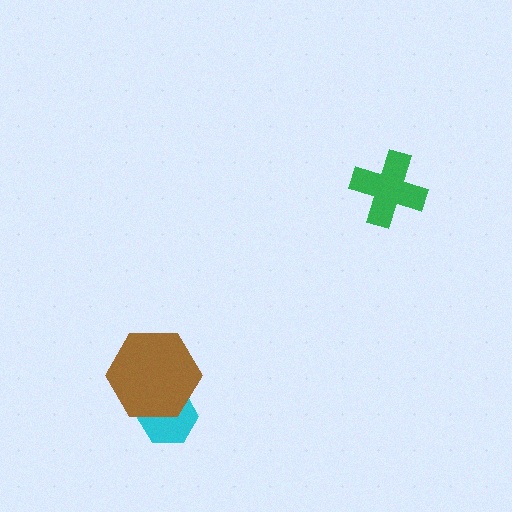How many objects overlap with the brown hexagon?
1 object overlaps with the brown hexagon.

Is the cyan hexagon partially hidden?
Yes, it is partially covered by another shape.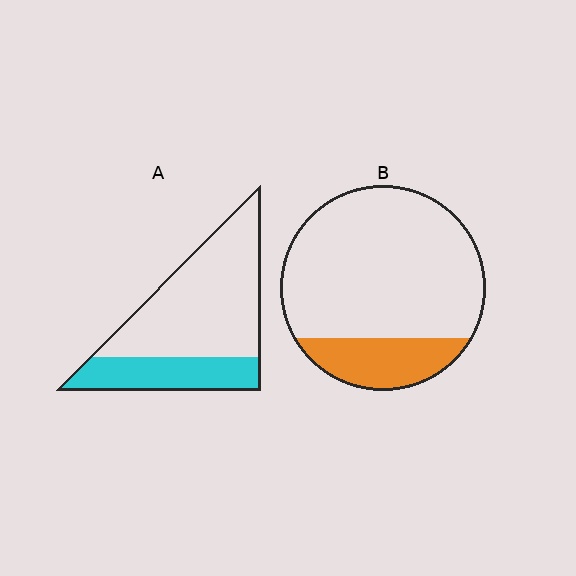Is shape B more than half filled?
No.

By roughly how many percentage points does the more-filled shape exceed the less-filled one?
By roughly 10 percentage points (A over B).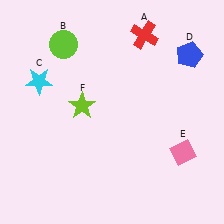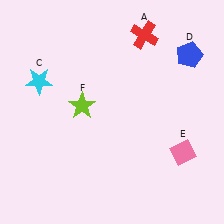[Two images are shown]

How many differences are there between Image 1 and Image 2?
There is 1 difference between the two images.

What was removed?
The lime circle (B) was removed in Image 2.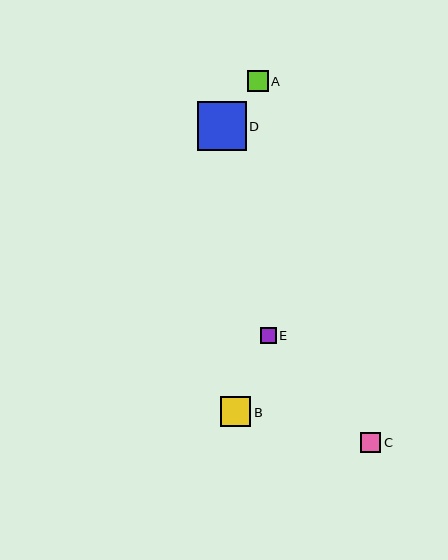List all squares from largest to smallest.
From largest to smallest: D, B, A, C, E.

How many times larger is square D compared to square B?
Square D is approximately 1.6 times the size of square B.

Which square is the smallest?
Square E is the smallest with a size of approximately 16 pixels.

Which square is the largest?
Square D is the largest with a size of approximately 49 pixels.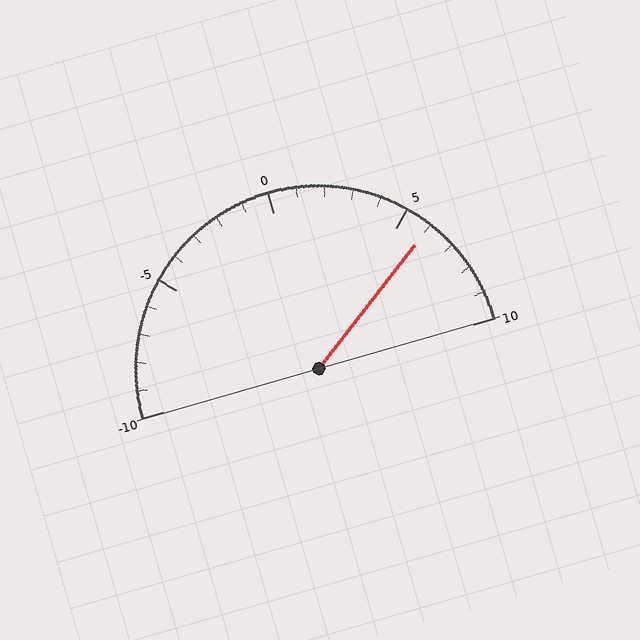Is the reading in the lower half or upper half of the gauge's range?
The reading is in the upper half of the range (-10 to 10).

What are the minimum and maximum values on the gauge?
The gauge ranges from -10 to 10.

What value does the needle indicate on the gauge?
The needle indicates approximately 6.